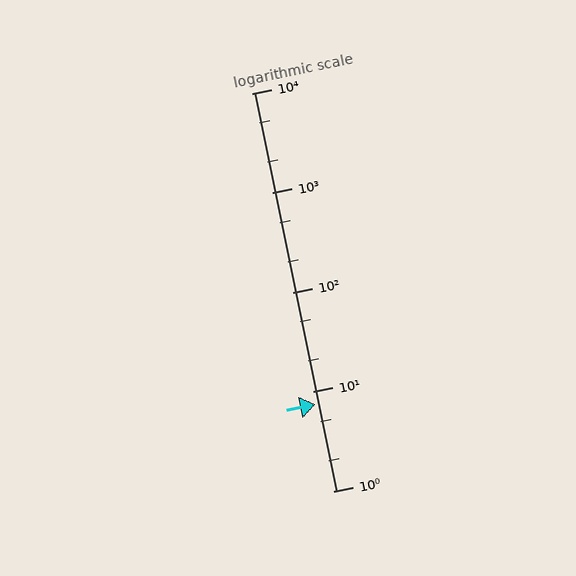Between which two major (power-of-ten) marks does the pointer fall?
The pointer is between 1 and 10.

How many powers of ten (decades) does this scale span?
The scale spans 4 decades, from 1 to 10000.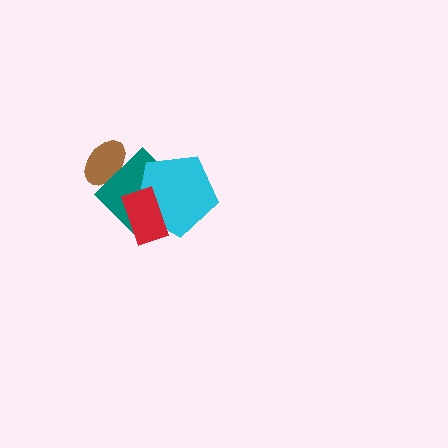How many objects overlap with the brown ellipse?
1 object overlaps with the brown ellipse.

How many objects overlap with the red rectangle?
2 objects overlap with the red rectangle.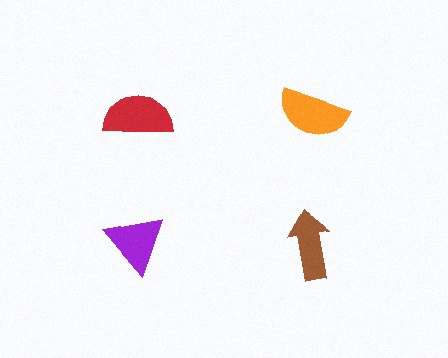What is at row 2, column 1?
A purple triangle.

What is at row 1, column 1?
A red semicircle.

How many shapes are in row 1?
2 shapes.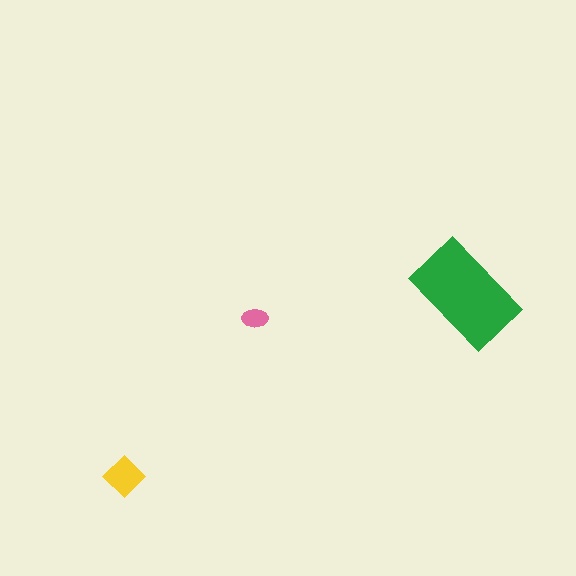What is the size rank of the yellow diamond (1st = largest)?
2nd.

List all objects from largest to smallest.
The green rectangle, the yellow diamond, the pink ellipse.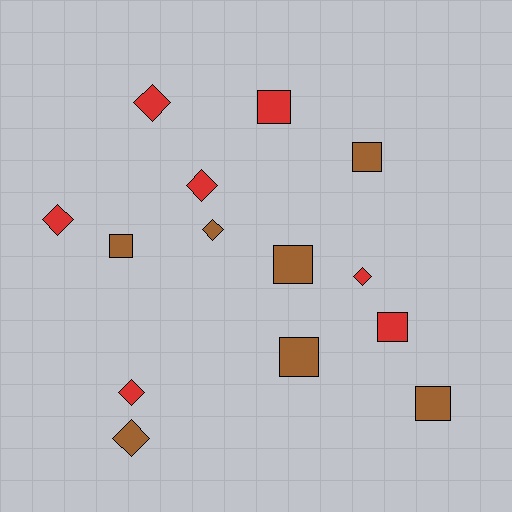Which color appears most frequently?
Red, with 7 objects.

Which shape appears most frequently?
Square, with 7 objects.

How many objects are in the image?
There are 14 objects.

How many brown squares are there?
There are 5 brown squares.